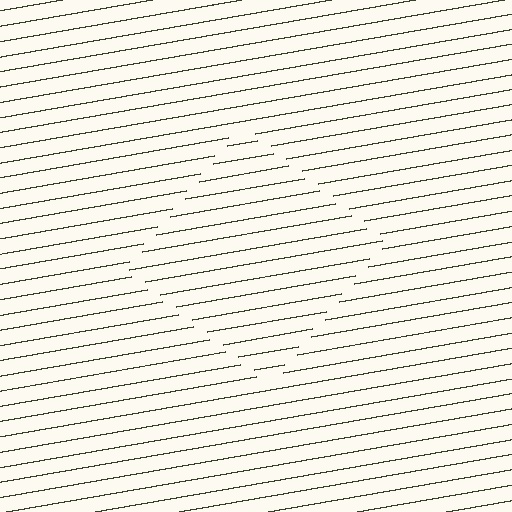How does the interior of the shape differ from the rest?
The interior of the shape contains the same grating, shifted by half a period — the contour is defined by the phase discontinuity where line-ends from the inner and outer gratings abut.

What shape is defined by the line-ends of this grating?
An illusory square. The interior of the shape contains the same grating, shifted by half a period — the contour is defined by the phase discontinuity where line-ends from the inner and outer gratings abut.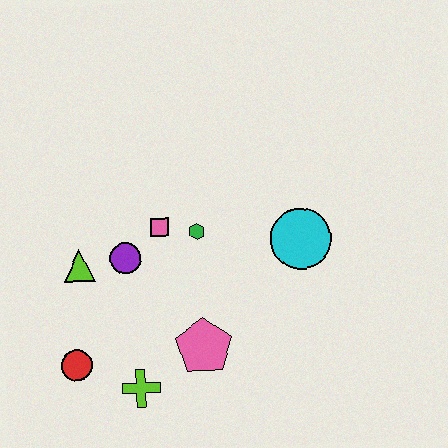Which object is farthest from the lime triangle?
The cyan circle is farthest from the lime triangle.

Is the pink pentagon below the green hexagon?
Yes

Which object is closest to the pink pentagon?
The lime cross is closest to the pink pentagon.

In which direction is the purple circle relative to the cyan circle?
The purple circle is to the left of the cyan circle.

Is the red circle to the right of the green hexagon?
No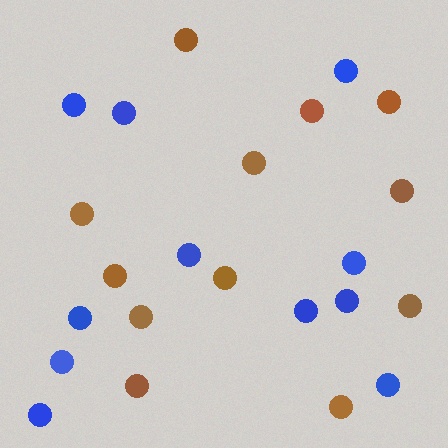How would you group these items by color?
There are 2 groups: one group of brown circles (12) and one group of blue circles (11).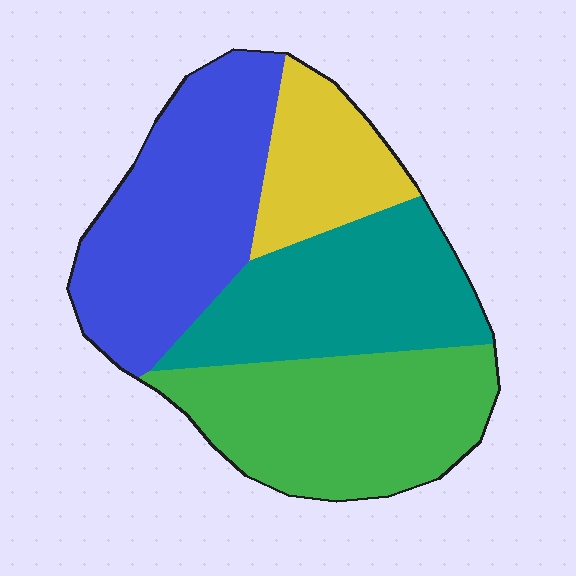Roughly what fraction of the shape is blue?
Blue covers around 30% of the shape.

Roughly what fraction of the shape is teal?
Teal takes up between a sixth and a third of the shape.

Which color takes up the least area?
Yellow, at roughly 15%.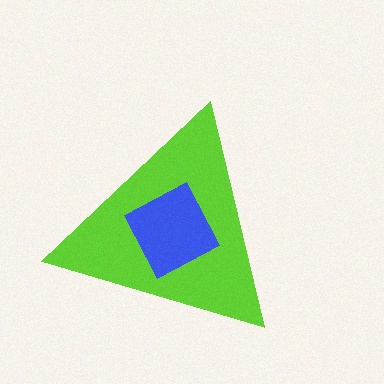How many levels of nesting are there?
2.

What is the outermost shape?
The lime triangle.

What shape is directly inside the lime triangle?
The blue diamond.